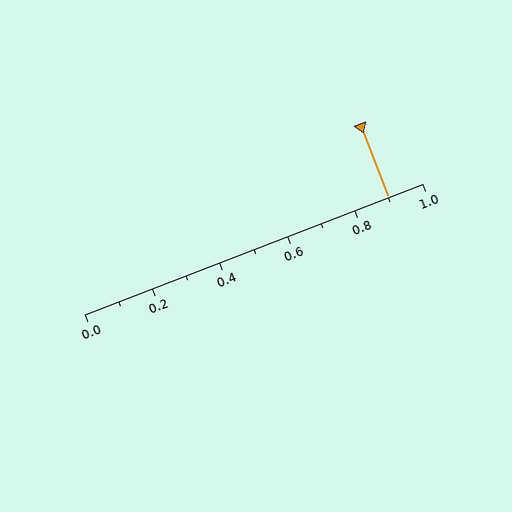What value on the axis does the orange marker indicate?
The marker indicates approximately 0.9.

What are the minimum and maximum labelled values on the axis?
The axis runs from 0.0 to 1.0.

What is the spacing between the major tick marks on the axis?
The major ticks are spaced 0.2 apart.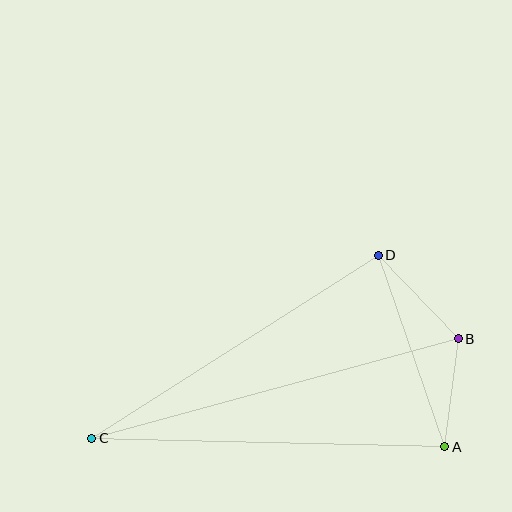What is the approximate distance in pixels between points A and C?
The distance between A and C is approximately 353 pixels.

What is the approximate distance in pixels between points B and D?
The distance between B and D is approximately 116 pixels.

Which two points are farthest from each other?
Points B and C are farthest from each other.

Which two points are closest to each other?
Points A and B are closest to each other.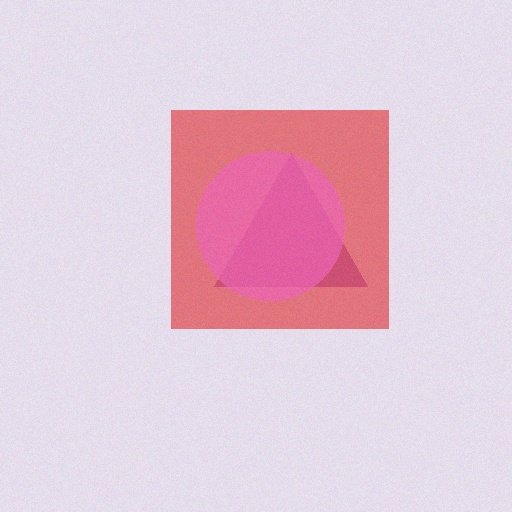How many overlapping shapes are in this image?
There are 3 overlapping shapes in the image.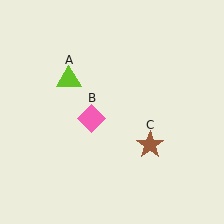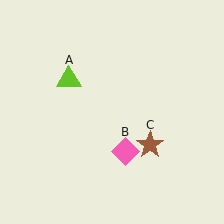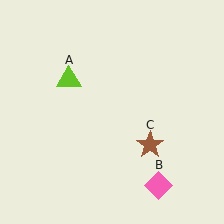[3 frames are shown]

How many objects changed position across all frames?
1 object changed position: pink diamond (object B).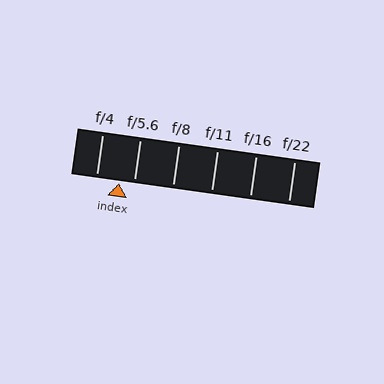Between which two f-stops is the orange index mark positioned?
The index mark is between f/4 and f/5.6.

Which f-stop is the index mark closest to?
The index mark is closest to f/5.6.